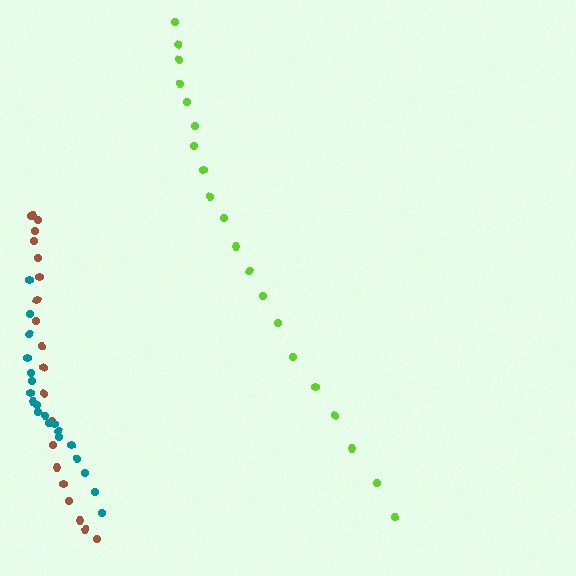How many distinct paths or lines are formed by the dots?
There are 3 distinct paths.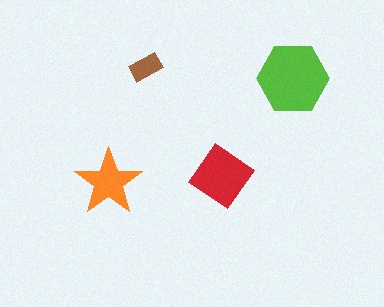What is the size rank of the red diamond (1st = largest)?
2nd.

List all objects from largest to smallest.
The lime hexagon, the red diamond, the orange star, the brown rectangle.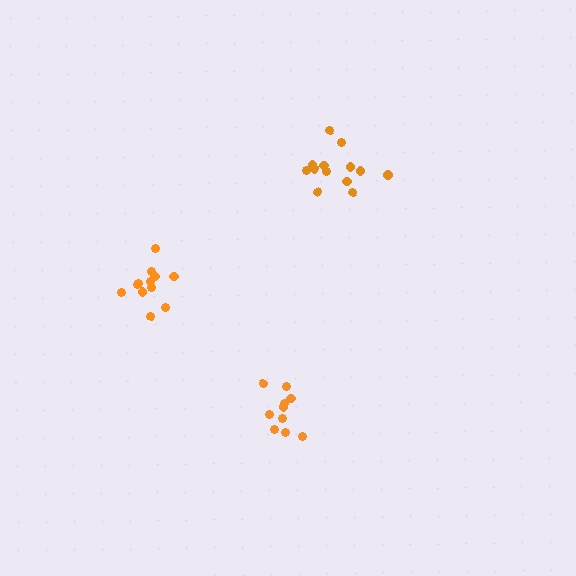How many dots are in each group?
Group 1: 10 dots, Group 2: 13 dots, Group 3: 12 dots (35 total).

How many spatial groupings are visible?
There are 3 spatial groupings.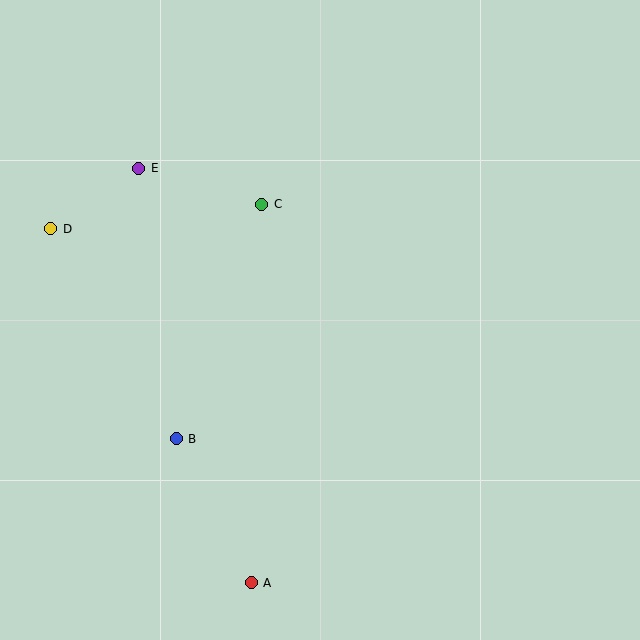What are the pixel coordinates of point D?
Point D is at (51, 229).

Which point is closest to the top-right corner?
Point C is closest to the top-right corner.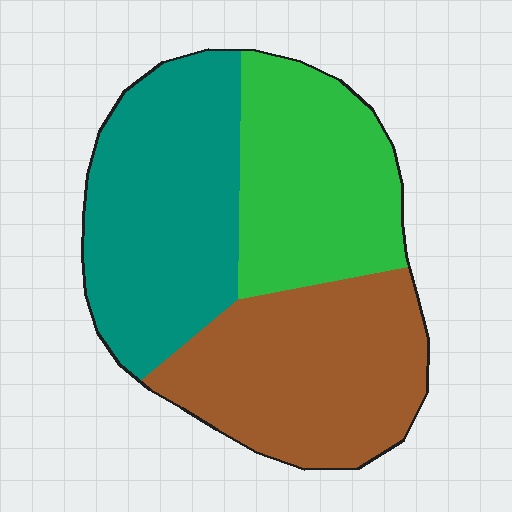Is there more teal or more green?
Teal.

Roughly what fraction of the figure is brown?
Brown covers 35% of the figure.